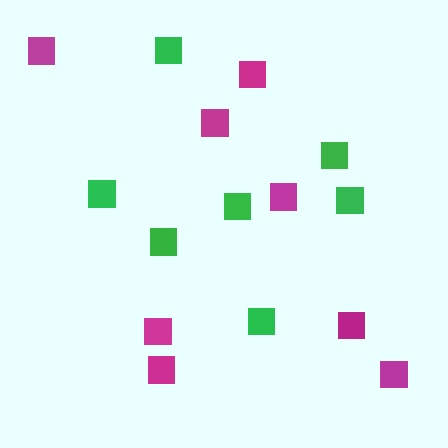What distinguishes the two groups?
There are 2 groups: one group of green squares (7) and one group of magenta squares (8).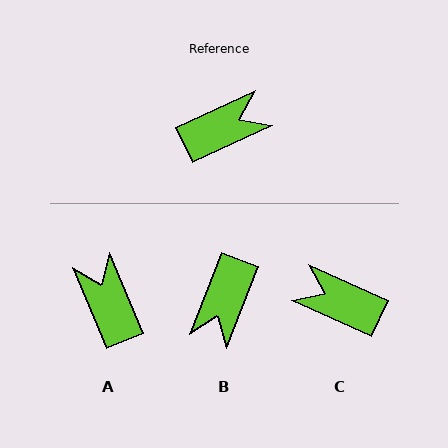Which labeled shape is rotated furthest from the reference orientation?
B, about 136 degrees away.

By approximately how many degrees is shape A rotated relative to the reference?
Approximately 88 degrees counter-clockwise.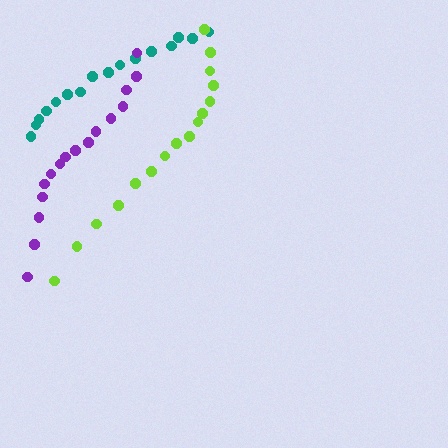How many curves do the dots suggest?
There are 3 distinct paths.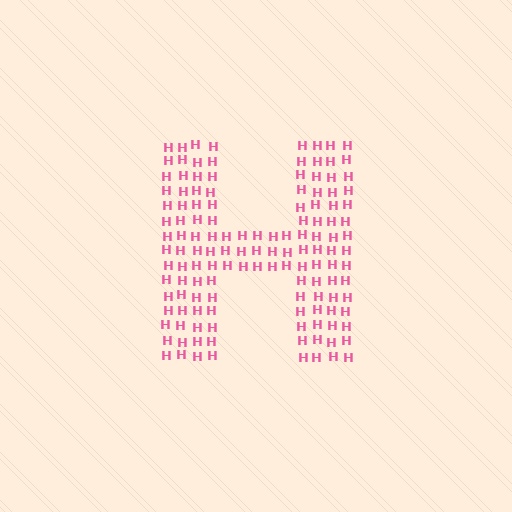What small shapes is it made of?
It is made of small letter H's.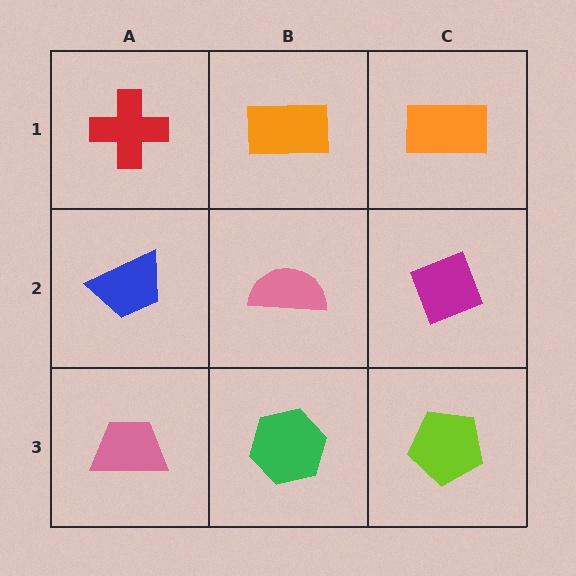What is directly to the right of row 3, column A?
A green hexagon.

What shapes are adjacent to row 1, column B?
A pink semicircle (row 2, column B), a red cross (row 1, column A), an orange rectangle (row 1, column C).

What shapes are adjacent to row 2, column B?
An orange rectangle (row 1, column B), a green hexagon (row 3, column B), a blue trapezoid (row 2, column A), a magenta diamond (row 2, column C).